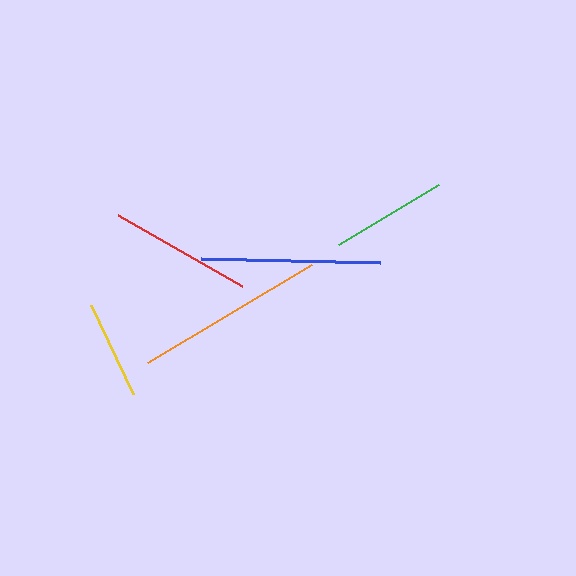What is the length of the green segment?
The green segment is approximately 116 pixels long.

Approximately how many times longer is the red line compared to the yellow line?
The red line is approximately 1.4 times the length of the yellow line.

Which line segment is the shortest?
The yellow line is the shortest at approximately 99 pixels.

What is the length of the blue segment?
The blue segment is approximately 179 pixels long.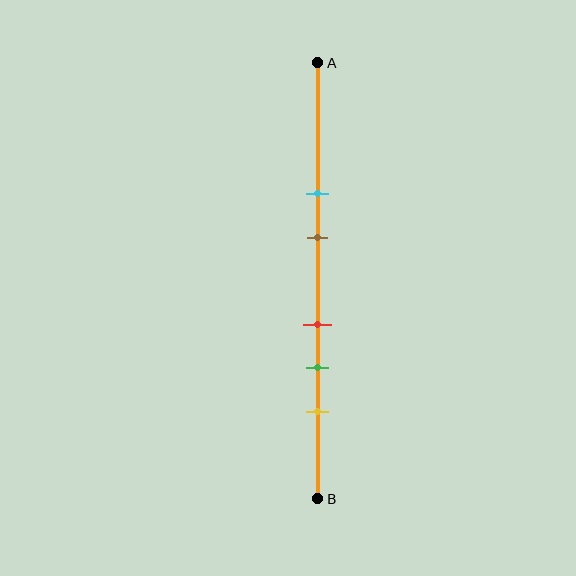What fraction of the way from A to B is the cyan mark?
The cyan mark is approximately 30% (0.3) of the way from A to B.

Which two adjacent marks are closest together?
The red and green marks are the closest adjacent pair.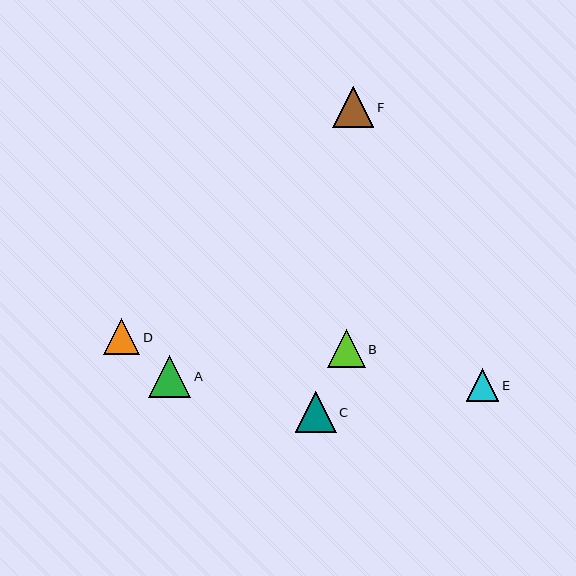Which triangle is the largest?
Triangle A is the largest with a size of approximately 43 pixels.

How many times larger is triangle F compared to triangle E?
Triangle F is approximately 1.3 times the size of triangle E.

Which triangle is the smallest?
Triangle E is the smallest with a size of approximately 33 pixels.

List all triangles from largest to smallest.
From largest to smallest: A, F, C, B, D, E.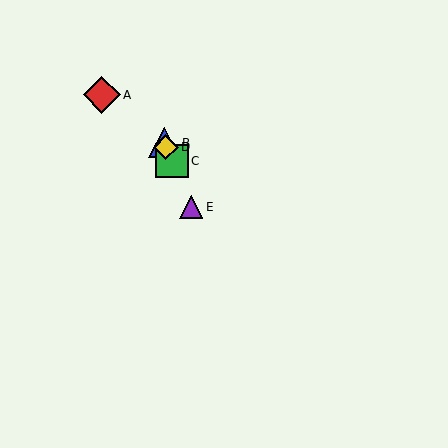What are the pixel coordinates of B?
Object B is at (164, 143).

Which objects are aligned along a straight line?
Objects B, C, D, E are aligned along a straight line.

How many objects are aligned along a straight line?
4 objects (B, C, D, E) are aligned along a straight line.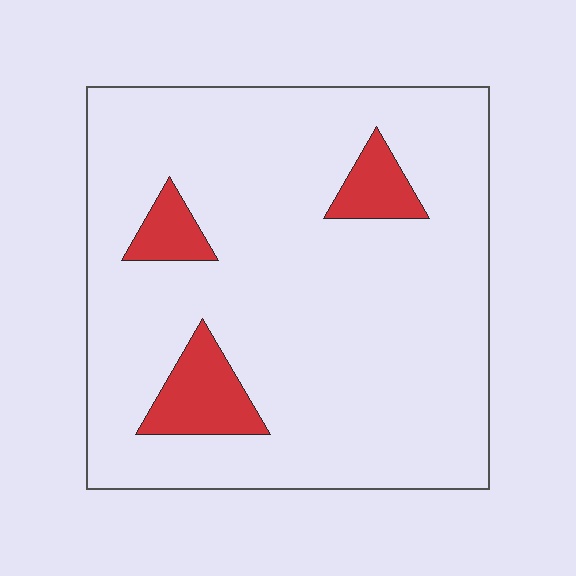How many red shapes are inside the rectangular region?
3.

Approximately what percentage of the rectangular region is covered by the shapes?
Approximately 10%.